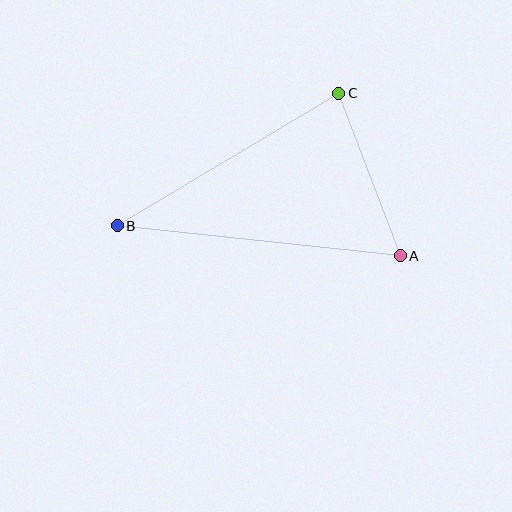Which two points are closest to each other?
Points A and C are closest to each other.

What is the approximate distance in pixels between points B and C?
The distance between B and C is approximately 258 pixels.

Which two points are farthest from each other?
Points A and B are farthest from each other.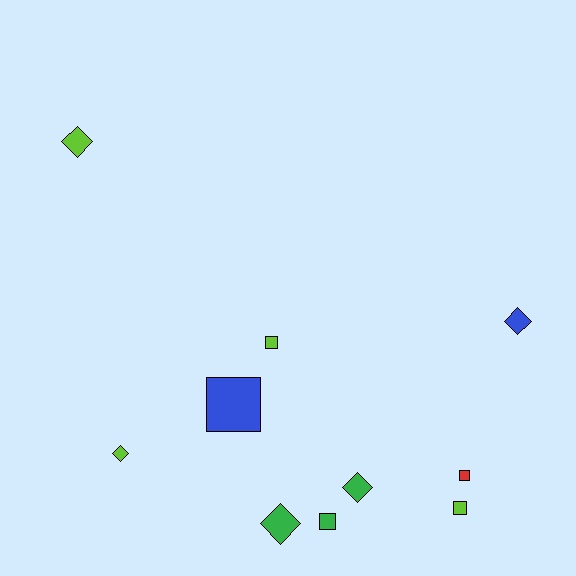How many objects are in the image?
There are 10 objects.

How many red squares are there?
There is 1 red square.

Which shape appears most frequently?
Diamond, with 5 objects.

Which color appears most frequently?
Lime, with 4 objects.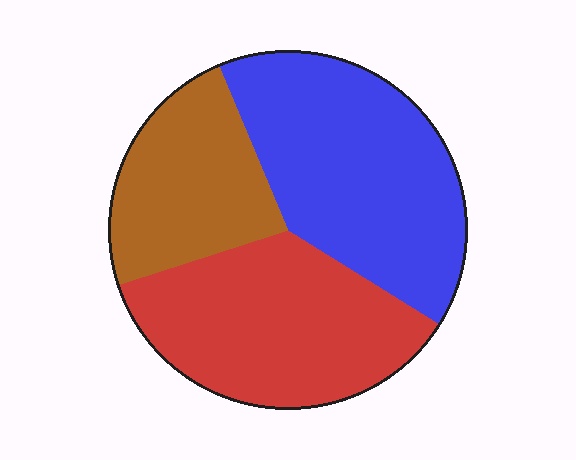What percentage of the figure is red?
Red takes up between a third and a half of the figure.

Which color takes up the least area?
Brown, at roughly 25%.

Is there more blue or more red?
Blue.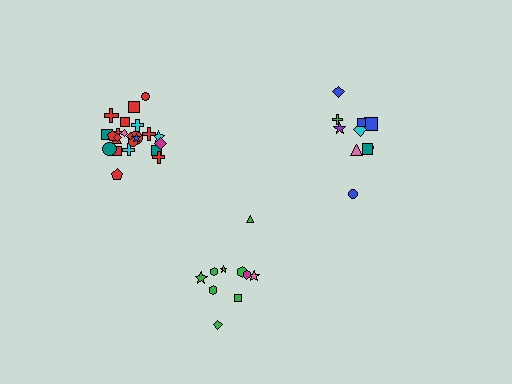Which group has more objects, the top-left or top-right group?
The top-left group.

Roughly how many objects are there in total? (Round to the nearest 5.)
Roughly 45 objects in total.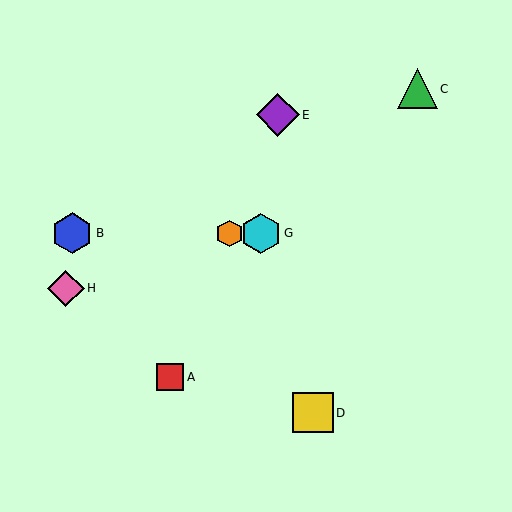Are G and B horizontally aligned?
Yes, both are at y≈233.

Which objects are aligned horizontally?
Objects B, F, G are aligned horizontally.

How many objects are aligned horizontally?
3 objects (B, F, G) are aligned horizontally.